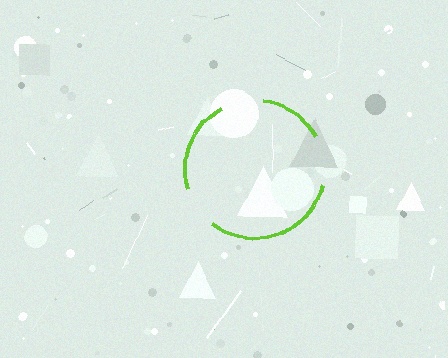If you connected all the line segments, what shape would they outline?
They would outline a circle.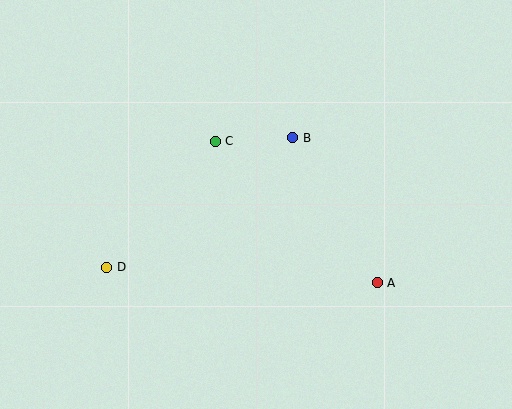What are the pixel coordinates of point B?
Point B is at (293, 138).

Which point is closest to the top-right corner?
Point B is closest to the top-right corner.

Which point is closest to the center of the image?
Point C at (215, 141) is closest to the center.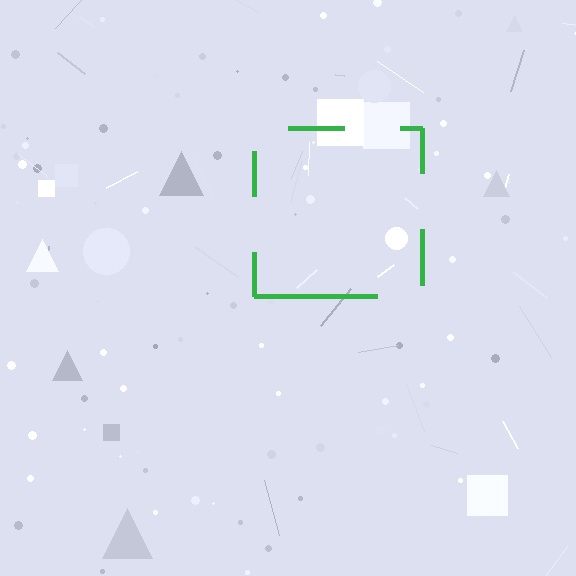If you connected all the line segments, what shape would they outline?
They would outline a square.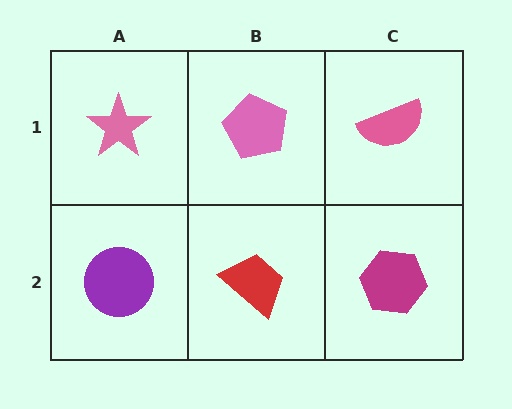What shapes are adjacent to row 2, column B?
A pink pentagon (row 1, column B), a purple circle (row 2, column A), a magenta hexagon (row 2, column C).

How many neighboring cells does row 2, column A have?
2.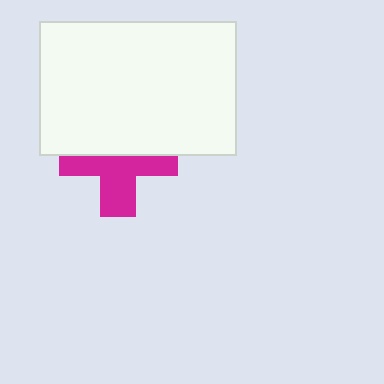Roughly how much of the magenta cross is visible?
About half of it is visible (roughly 53%).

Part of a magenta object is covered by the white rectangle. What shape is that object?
It is a cross.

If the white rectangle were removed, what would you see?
You would see the complete magenta cross.